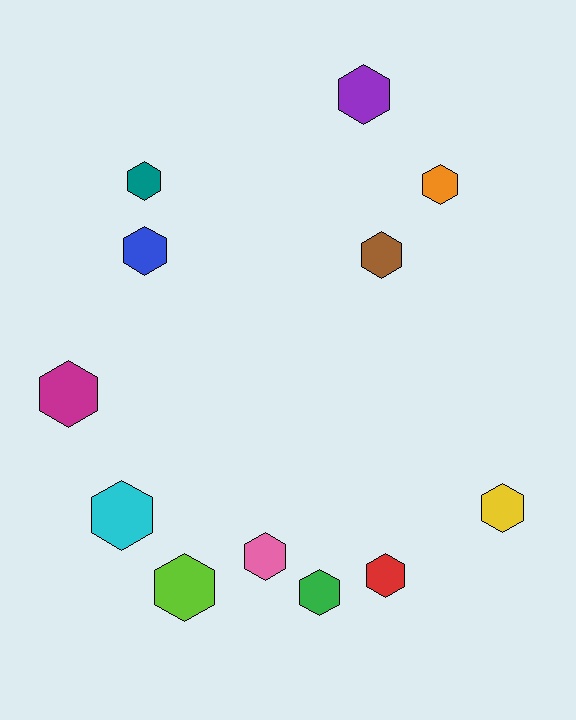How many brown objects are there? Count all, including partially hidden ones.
There is 1 brown object.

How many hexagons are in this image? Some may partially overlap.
There are 12 hexagons.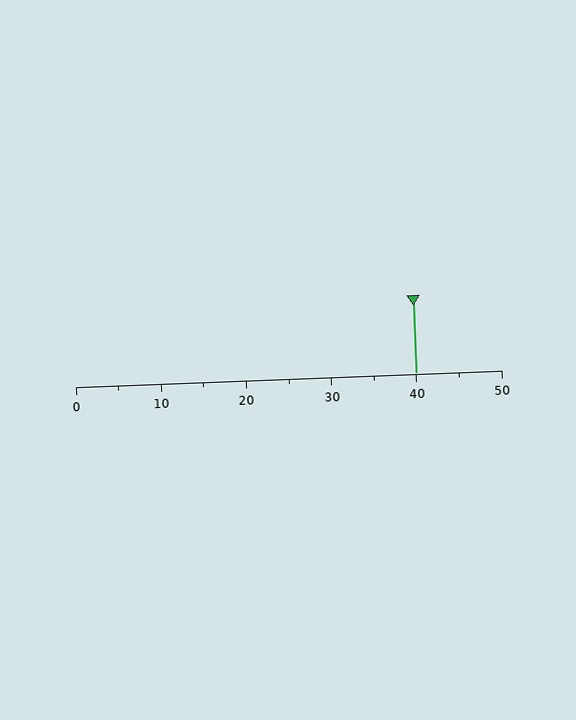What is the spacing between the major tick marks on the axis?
The major ticks are spaced 10 apart.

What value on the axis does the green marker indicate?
The marker indicates approximately 40.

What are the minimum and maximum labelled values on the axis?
The axis runs from 0 to 50.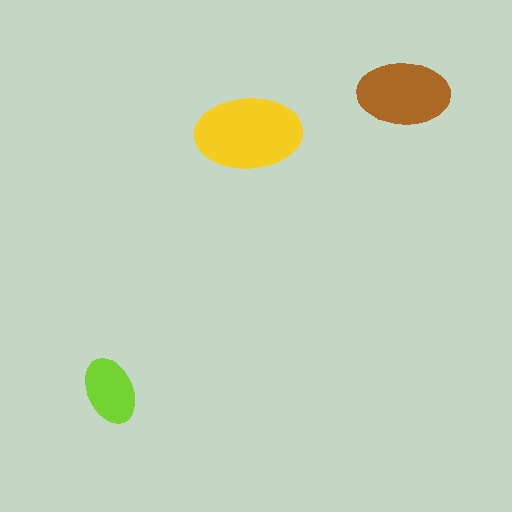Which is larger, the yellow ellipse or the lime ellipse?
The yellow one.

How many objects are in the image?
There are 3 objects in the image.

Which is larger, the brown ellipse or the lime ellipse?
The brown one.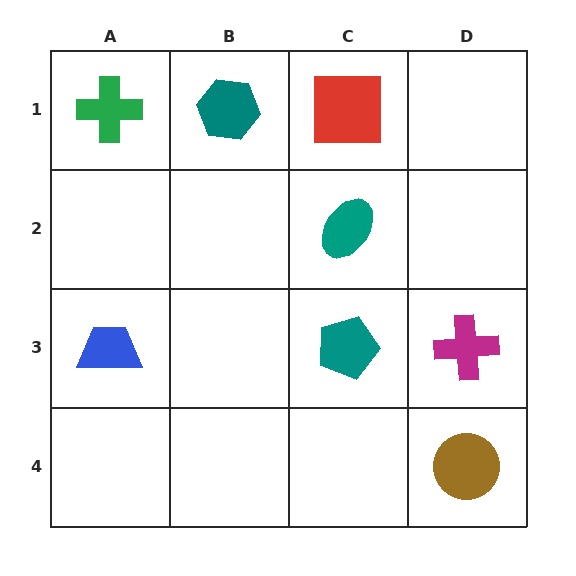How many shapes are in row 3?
3 shapes.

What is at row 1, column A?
A green cross.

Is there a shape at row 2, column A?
No, that cell is empty.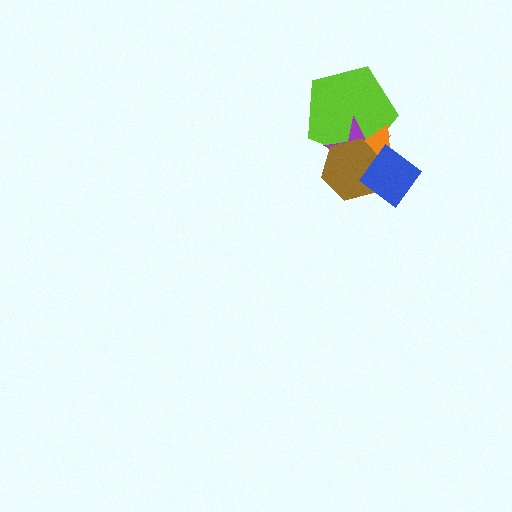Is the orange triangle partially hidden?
Yes, it is partially covered by another shape.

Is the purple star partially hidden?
Yes, it is partially covered by another shape.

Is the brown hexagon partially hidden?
Yes, it is partially covered by another shape.